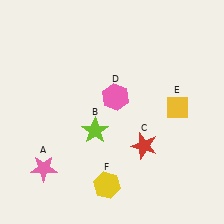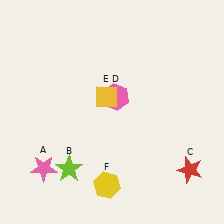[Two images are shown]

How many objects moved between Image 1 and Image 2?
3 objects moved between the two images.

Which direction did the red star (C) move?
The red star (C) moved right.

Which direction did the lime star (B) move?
The lime star (B) moved down.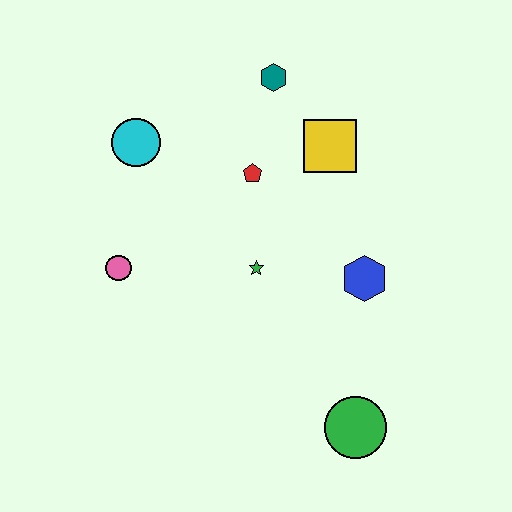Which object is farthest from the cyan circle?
The green circle is farthest from the cyan circle.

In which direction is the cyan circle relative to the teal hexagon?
The cyan circle is to the left of the teal hexagon.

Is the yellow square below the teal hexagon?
Yes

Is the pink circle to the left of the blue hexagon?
Yes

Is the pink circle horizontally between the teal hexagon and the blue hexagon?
No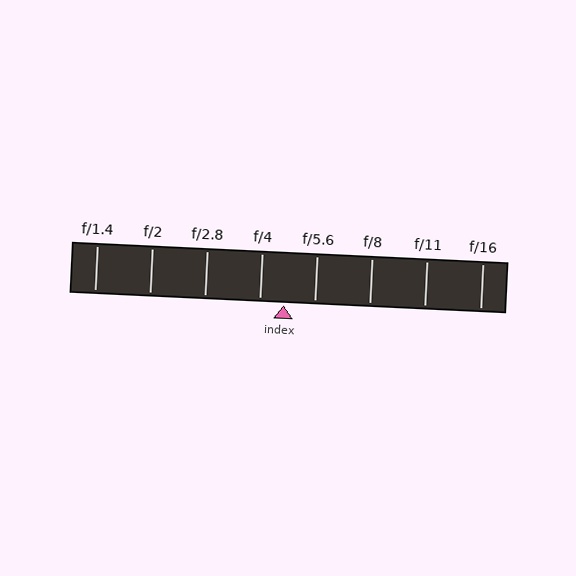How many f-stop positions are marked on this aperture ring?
There are 8 f-stop positions marked.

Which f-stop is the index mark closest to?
The index mark is closest to f/4.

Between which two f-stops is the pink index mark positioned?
The index mark is between f/4 and f/5.6.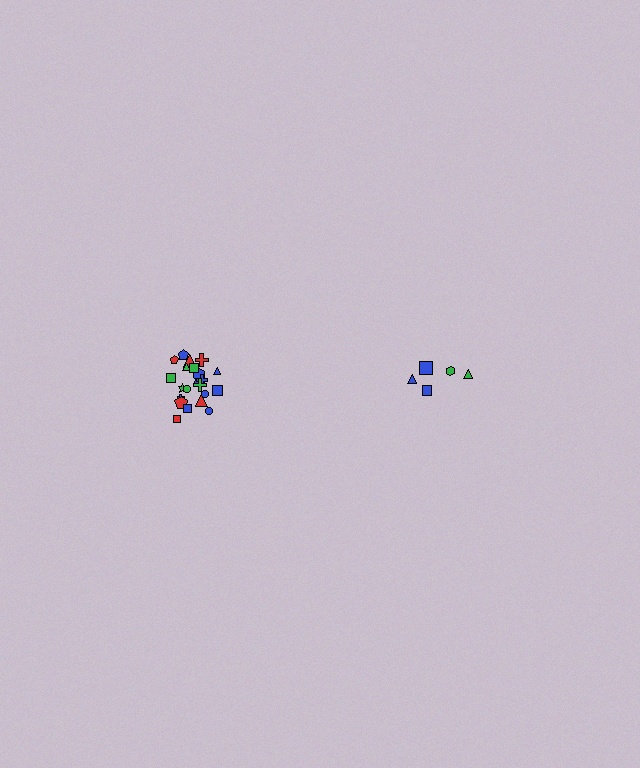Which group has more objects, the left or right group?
The left group.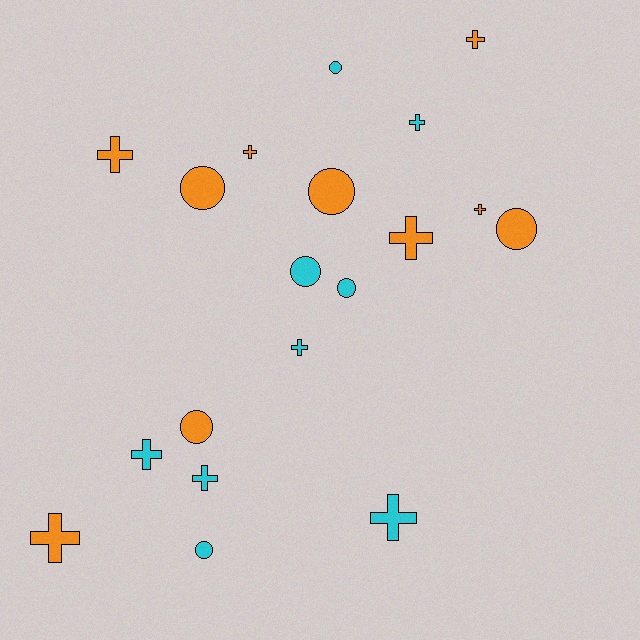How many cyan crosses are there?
There are 5 cyan crosses.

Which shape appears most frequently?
Cross, with 11 objects.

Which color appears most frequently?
Orange, with 10 objects.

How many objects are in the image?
There are 19 objects.